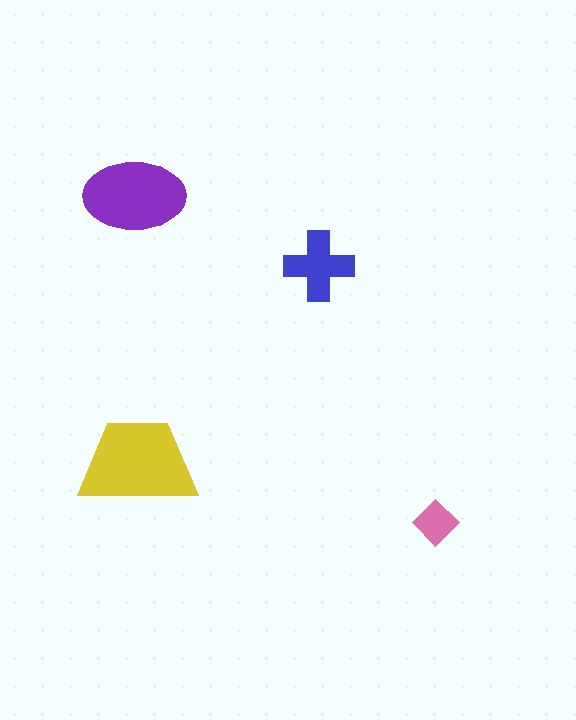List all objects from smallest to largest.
The pink diamond, the blue cross, the purple ellipse, the yellow trapezoid.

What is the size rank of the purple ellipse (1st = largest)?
2nd.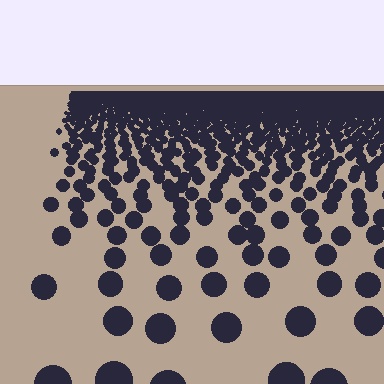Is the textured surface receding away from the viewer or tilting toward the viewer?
The surface is receding away from the viewer. Texture elements get smaller and denser toward the top.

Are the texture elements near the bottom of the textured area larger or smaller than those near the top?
Larger. Near the bottom, elements are closer to the viewer and appear at a bigger on-screen size.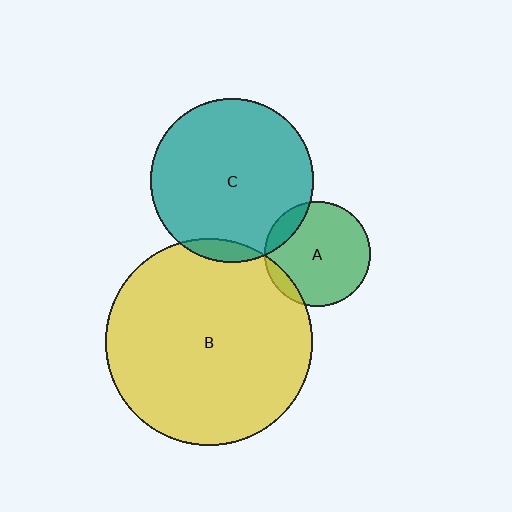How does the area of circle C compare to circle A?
Approximately 2.4 times.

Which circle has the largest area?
Circle B (yellow).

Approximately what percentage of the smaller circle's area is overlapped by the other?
Approximately 10%.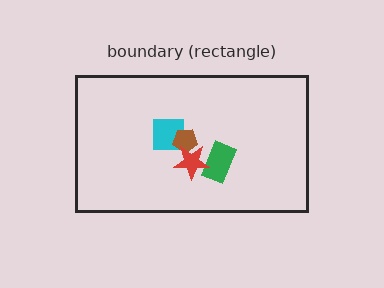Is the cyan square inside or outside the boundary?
Inside.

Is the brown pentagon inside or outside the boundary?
Inside.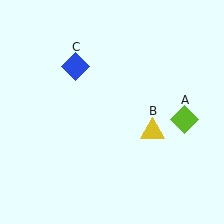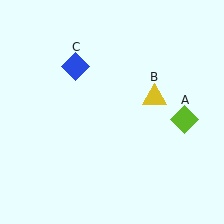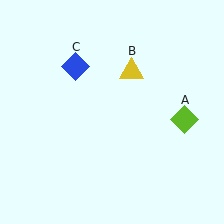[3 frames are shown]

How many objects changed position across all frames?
1 object changed position: yellow triangle (object B).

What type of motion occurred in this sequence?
The yellow triangle (object B) rotated counterclockwise around the center of the scene.